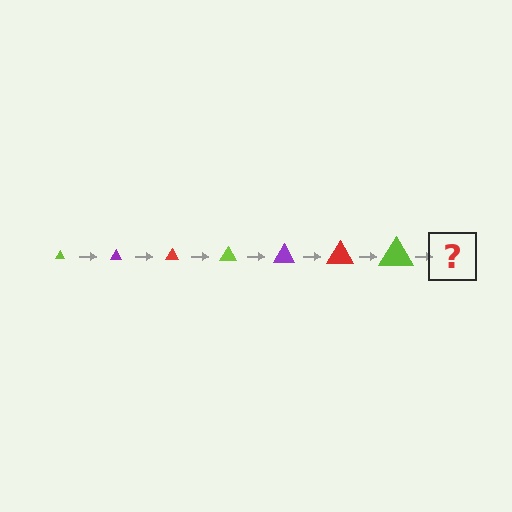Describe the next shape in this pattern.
It should be a purple triangle, larger than the previous one.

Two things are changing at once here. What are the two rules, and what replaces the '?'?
The two rules are that the triangle grows larger each step and the color cycles through lime, purple, and red. The '?' should be a purple triangle, larger than the previous one.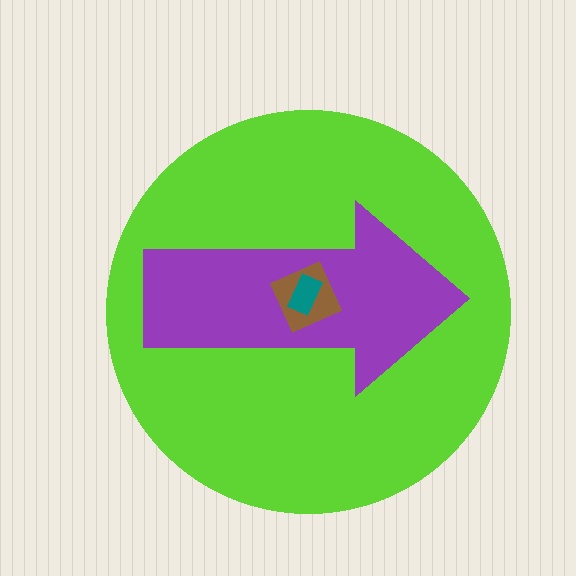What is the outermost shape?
The lime circle.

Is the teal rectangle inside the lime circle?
Yes.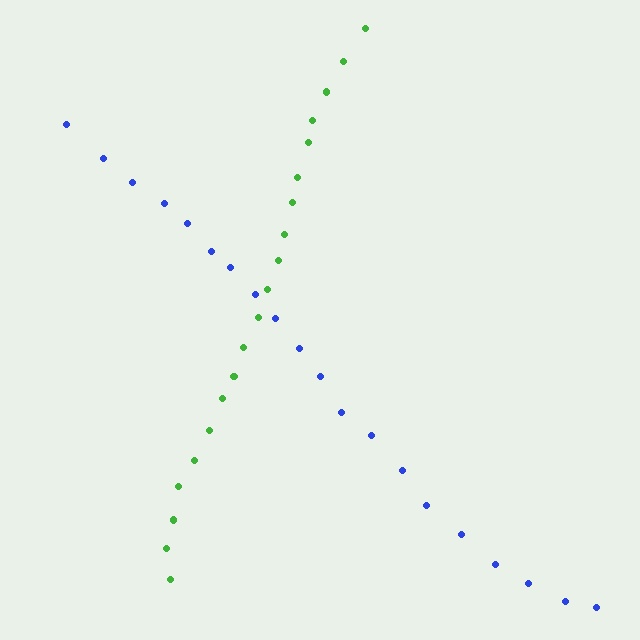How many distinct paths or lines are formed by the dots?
There are 2 distinct paths.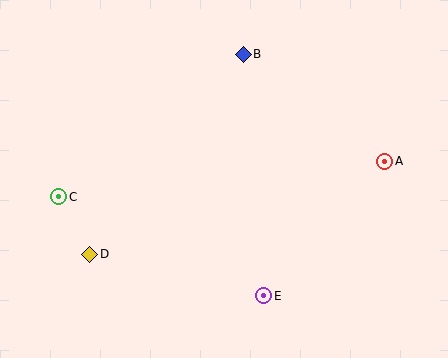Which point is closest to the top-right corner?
Point A is closest to the top-right corner.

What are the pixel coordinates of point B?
Point B is at (243, 54).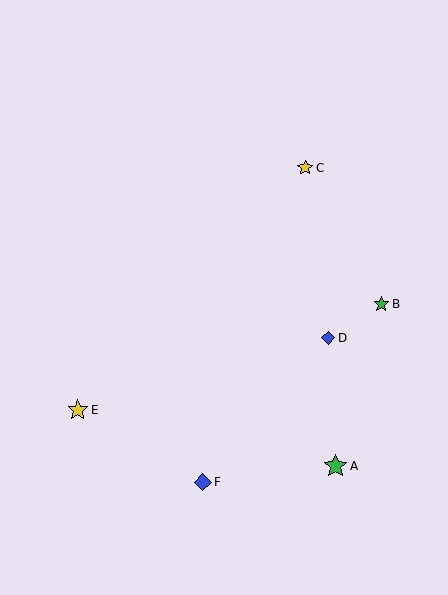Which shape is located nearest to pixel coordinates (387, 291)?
The green star (labeled B) at (381, 304) is nearest to that location.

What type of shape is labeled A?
Shape A is a green star.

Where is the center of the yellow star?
The center of the yellow star is at (305, 168).